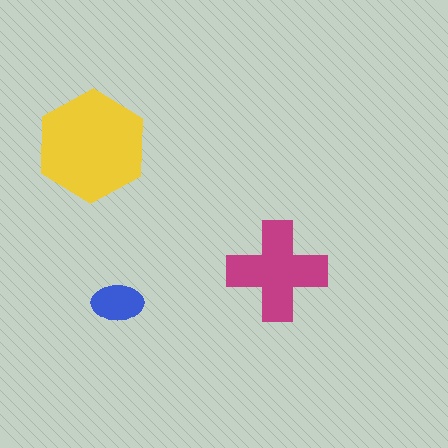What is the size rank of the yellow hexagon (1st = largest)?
1st.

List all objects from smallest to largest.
The blue ellipse, the magenta cross, the yellow hexagon.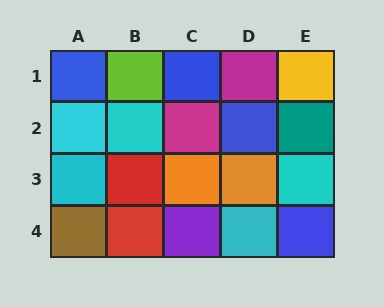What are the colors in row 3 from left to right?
Cyan, red, orange, orange, cyan.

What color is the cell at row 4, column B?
Red.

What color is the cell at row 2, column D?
Blue.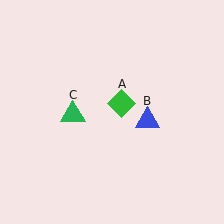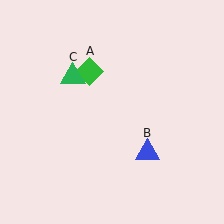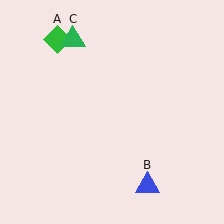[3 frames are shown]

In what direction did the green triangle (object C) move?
The green triangle (object C) moved up.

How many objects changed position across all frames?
3 objects changed position: green diamond (object A), blue triangle (object B), green triangle (object C).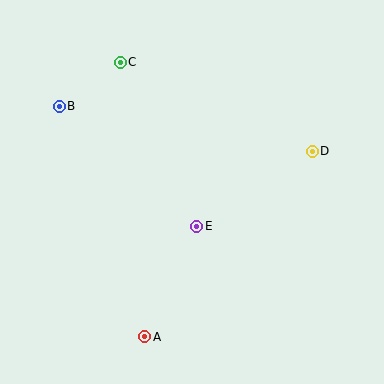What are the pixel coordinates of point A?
Point A is at (145, 337).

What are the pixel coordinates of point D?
Point D is at (312, 151).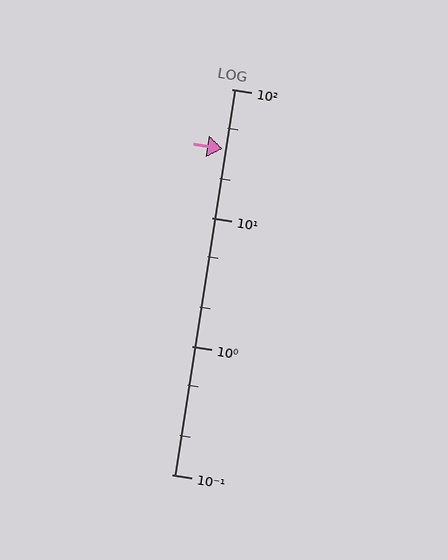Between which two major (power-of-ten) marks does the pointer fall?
The pointer is between 10 and 100.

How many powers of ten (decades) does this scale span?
The scale spans 3 decades, from 0.1 to 100.